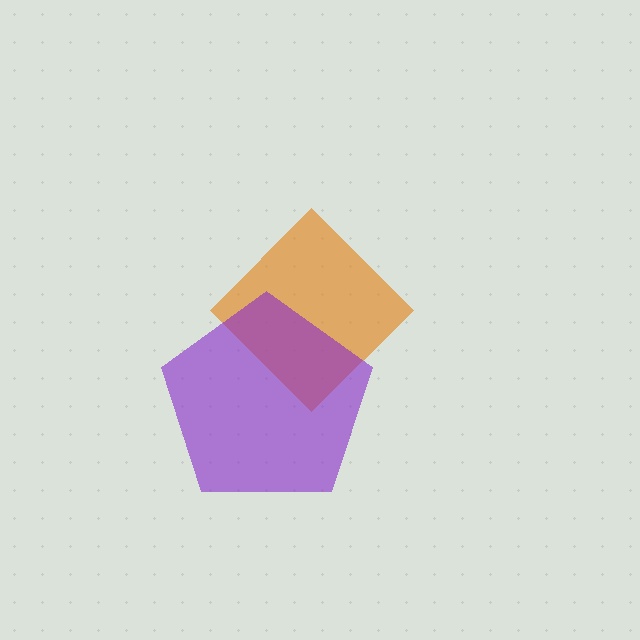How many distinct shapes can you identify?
There are 2 distinct shapes: an orange diamond, a purple pentagon.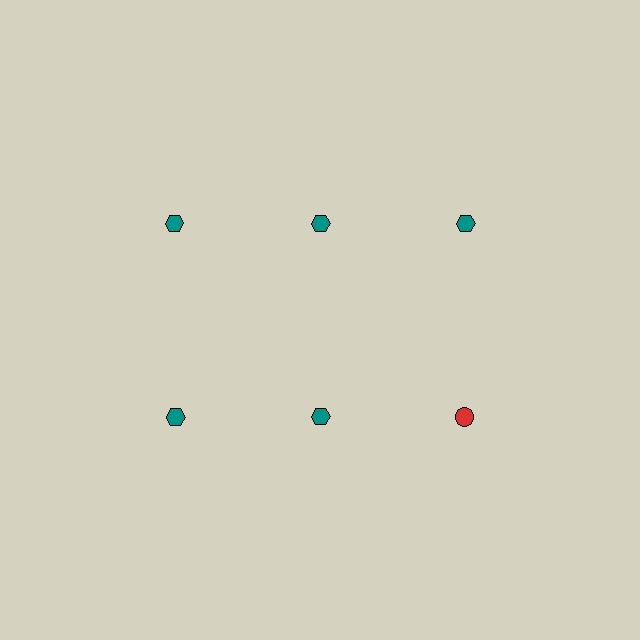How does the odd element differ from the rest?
It differs in both color (red instead of teal) and shape (circle instead of hexagon).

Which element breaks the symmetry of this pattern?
The red circle in the second row, center column breaks the symmetry. All other shapes are teal hexagons.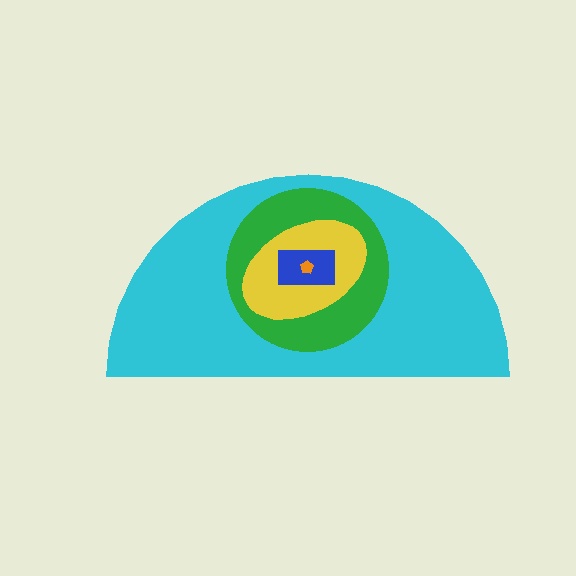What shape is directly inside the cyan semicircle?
The green circle.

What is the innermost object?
The orange pentagon.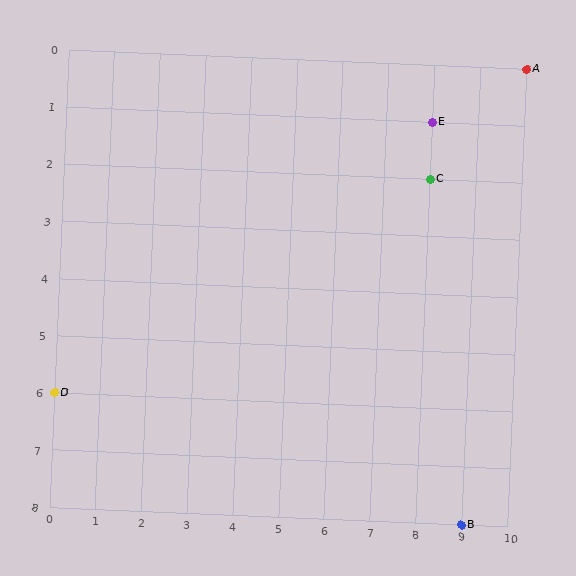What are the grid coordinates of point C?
Point C is at grid coordinates (8, 2).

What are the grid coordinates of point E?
Point E is at grid coordinates (8, 1).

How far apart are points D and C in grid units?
Points D and C are 8 columns and 4 rows apart (about 8.9 grid units diagonally).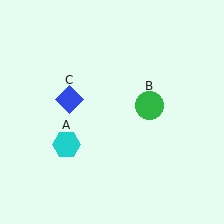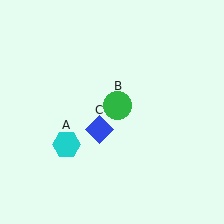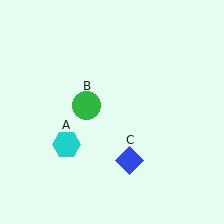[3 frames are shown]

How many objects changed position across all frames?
2 objects changed position: green circle (object B), blue diamond (object C).